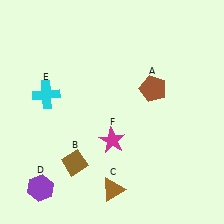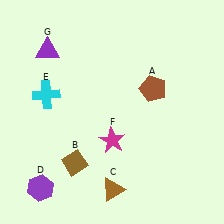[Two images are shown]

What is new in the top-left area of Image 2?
A purple triangle (G) was added in the top-left area of Image 2.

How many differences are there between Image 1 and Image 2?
There is 1 difference between the two images.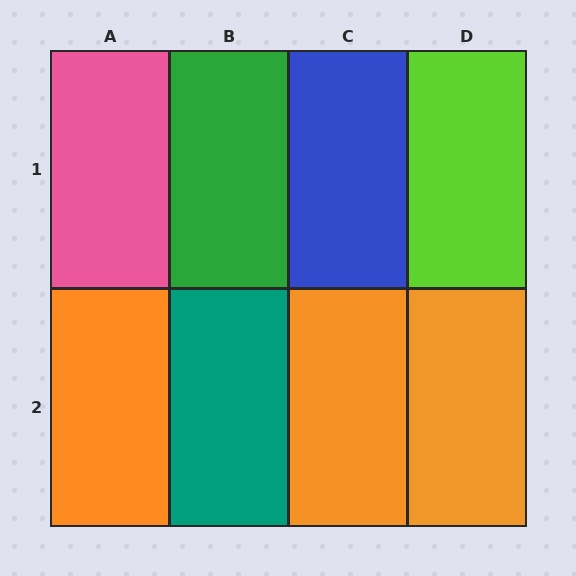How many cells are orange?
3 cells are orange.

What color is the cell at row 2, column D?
Orange.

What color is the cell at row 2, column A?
Orange.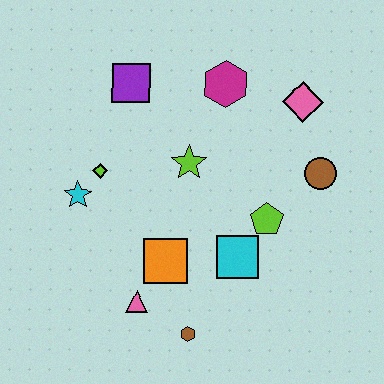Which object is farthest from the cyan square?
The purple square is farthest from the cyan square.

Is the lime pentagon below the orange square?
No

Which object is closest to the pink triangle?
The orange square is closest to the pink triangle.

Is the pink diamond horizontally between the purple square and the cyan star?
No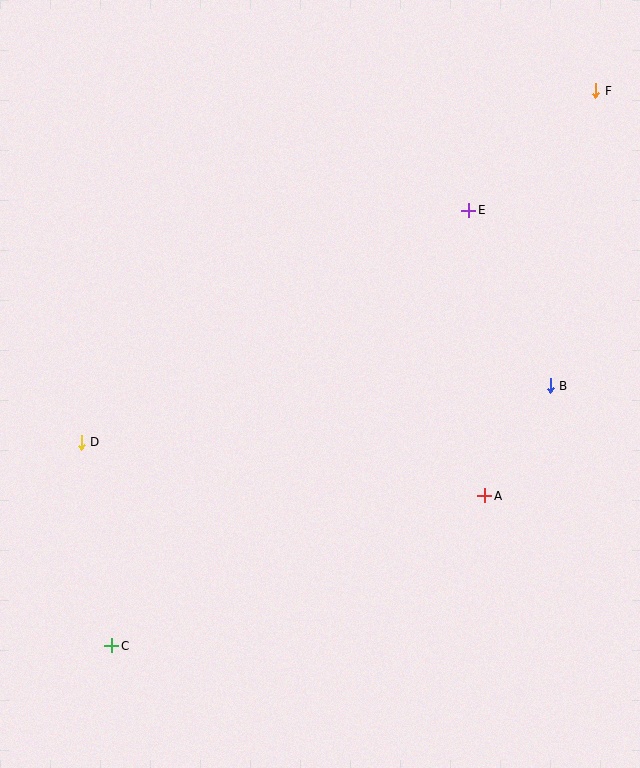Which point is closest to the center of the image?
Point A at (485, 496) is closest to the center.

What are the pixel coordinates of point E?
Point E is at (469, 210).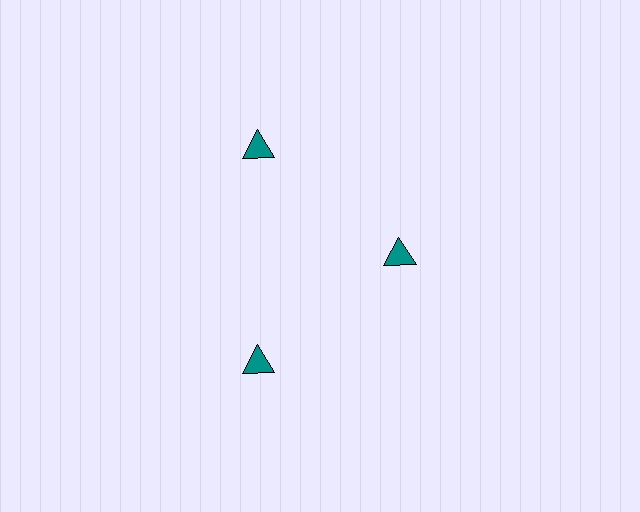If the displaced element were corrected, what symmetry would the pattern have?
It would have 3-fold rotational symmetry — the pattern would map onto itself every 120 degrees.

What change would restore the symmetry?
The symmetry would be restored by moving it outward, back onto the ring so that all 3 triangles sit at equal angles and equal distance from the center.